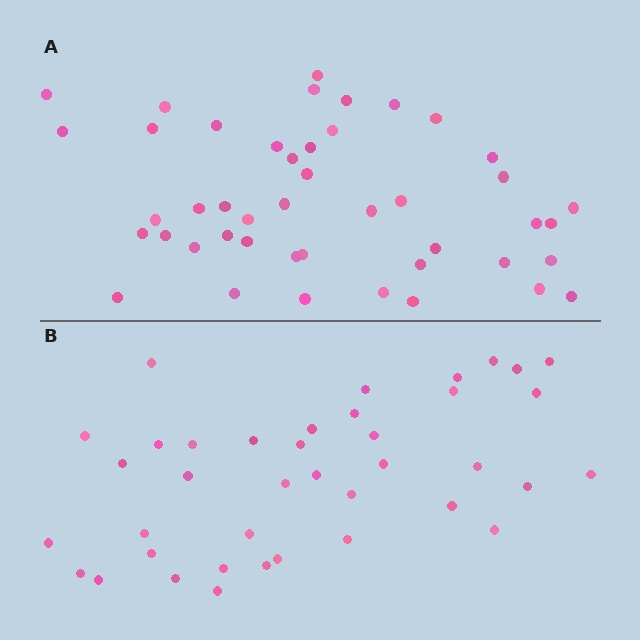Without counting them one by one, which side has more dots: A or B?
Region A (the top region) has more dots.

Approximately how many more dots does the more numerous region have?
Region A has about 6 more dots than region B.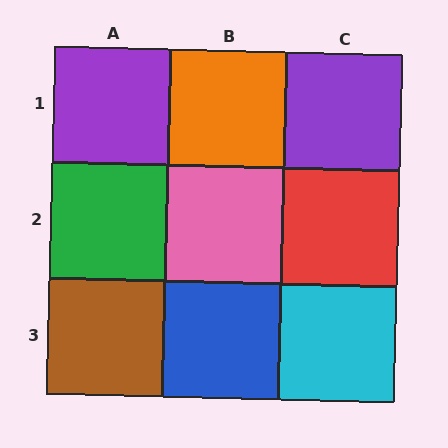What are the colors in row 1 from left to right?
Purple, orange, purple.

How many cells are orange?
1 cell is orange.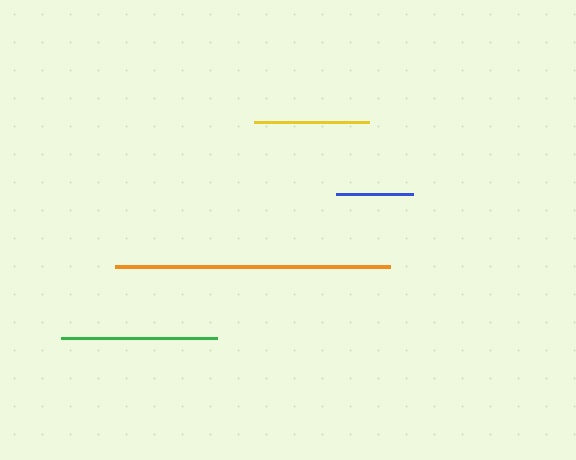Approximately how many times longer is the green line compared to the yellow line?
The green line is approximately 1.4 times the length of the yellow line.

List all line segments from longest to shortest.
From longest to shortest: orange, green, yellow, blue.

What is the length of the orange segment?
The orange segment is approximately 276 pixels long.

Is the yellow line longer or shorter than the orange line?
The orange line is longer than the yellow line.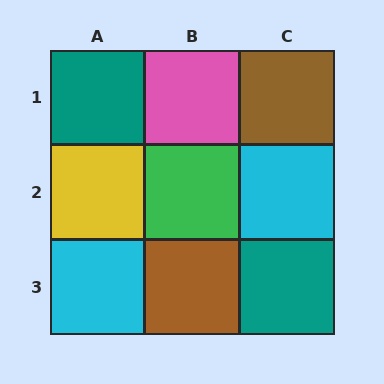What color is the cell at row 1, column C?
Brown.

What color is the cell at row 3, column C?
Teal.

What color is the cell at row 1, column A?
Teal.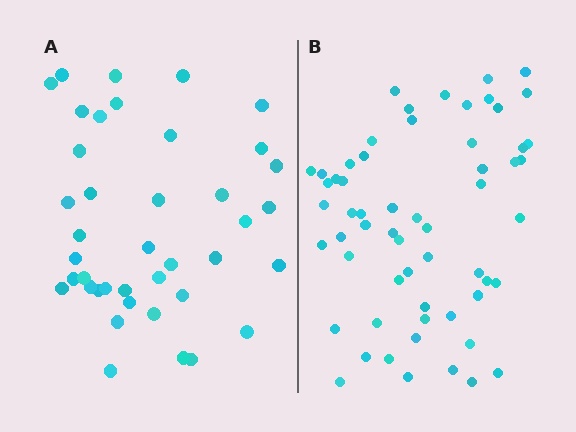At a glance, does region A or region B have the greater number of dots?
Region B (the right region) has more dots.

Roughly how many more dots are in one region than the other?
Region B has approximately 20 more dots than region A.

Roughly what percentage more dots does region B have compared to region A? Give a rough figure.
About 50% more.